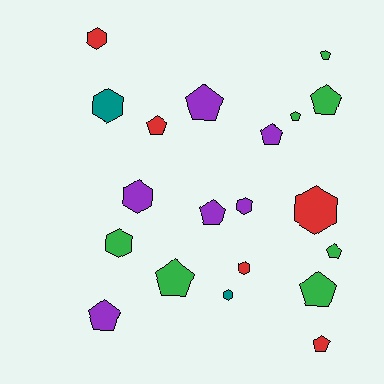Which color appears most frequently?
Green, with 7 objects.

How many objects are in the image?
There are 20 objects.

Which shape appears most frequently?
Pentagon, with 12 objects.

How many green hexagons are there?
There is 1 green hexagon.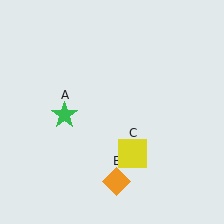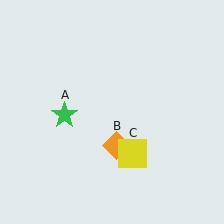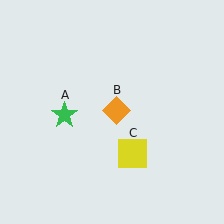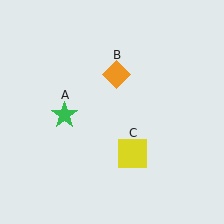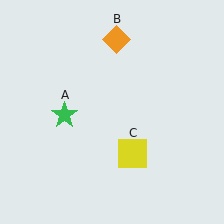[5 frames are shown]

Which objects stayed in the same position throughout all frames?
Green star (object A) and yellow square (object C) remained stationary.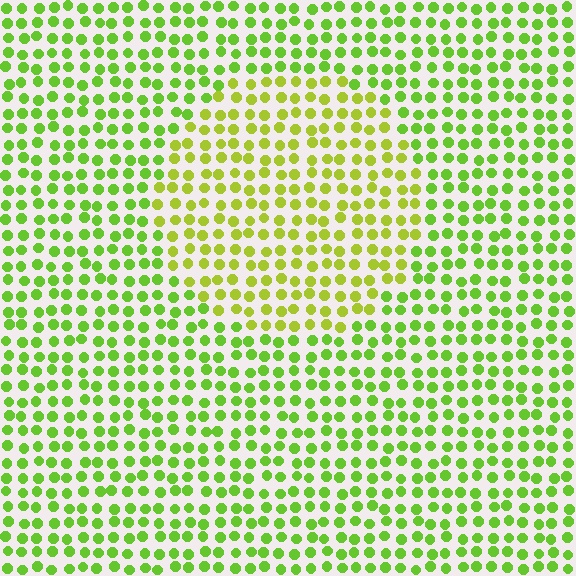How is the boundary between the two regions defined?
The boundary is defined purely by a slight shift in hue (about 25 degrees). Spacing, size, and orientation are identical on both sides.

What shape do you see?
I see a circle.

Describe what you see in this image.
The image is filled with small lime elements in a uniform arrangement. A circle-shaped region is visible where the elements are tinted to a slightly different hue, forming a subtle color boundary.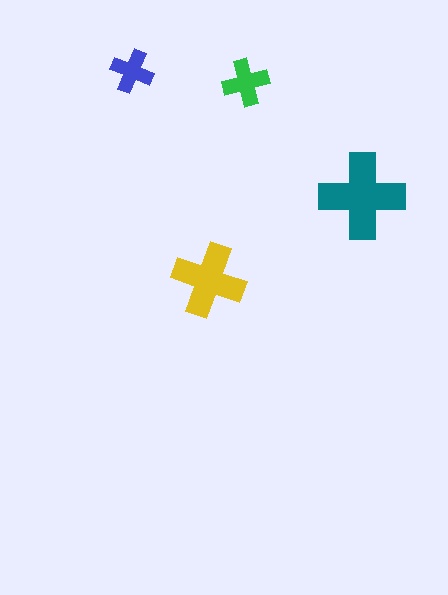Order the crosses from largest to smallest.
the teal one, the yellow one, the green one, the blue one.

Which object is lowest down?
The yellow cross is bottommost.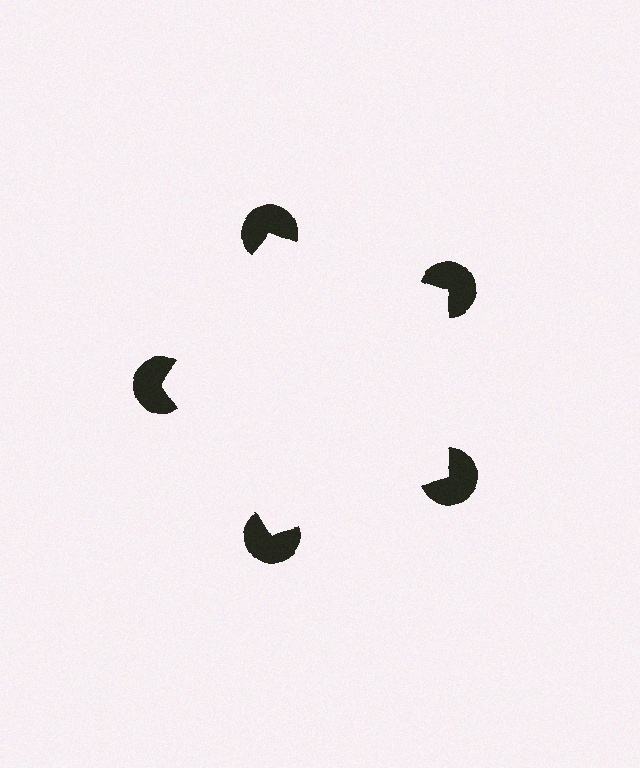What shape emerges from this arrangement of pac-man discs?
An illusory pentagon — its edges are inferred from the aligned wedge cuts in the pac-man discs, not physically drawn.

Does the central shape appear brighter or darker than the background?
It typically appears slightly brighter than the background, even though no actual brightness change is drawn.